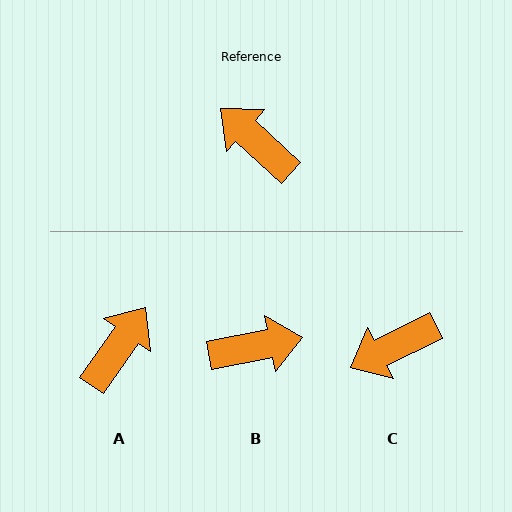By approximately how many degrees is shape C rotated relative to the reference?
Approximately 69 degrees counter-clockwise.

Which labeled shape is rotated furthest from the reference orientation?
B, about 126 degrees away.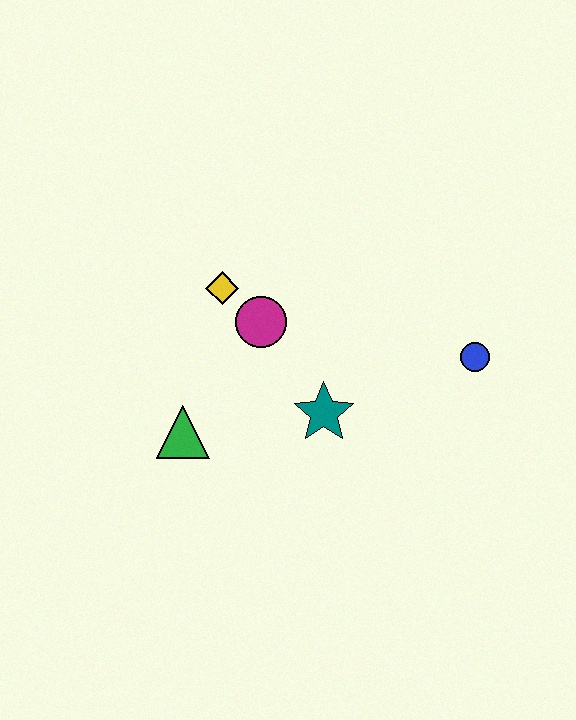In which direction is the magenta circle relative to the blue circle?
The magenta circle is to the left of the blue circle.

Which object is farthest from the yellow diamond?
The blue circle is farthest from the yellow diamond.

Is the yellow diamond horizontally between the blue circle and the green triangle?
Yes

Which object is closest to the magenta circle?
The yellow diamond is closest to the magenta circle.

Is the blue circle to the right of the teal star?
Yes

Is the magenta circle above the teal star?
Yes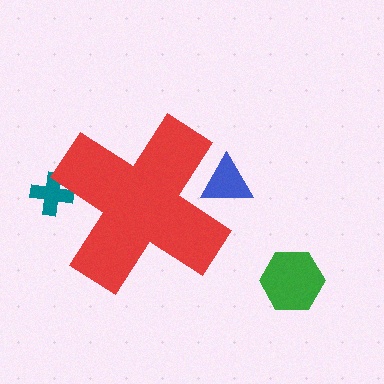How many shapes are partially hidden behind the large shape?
2 shapes are partially hidden.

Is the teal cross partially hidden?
Yes, the teal cross is partially hidden behind the red cross.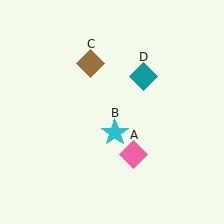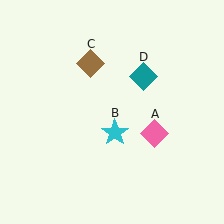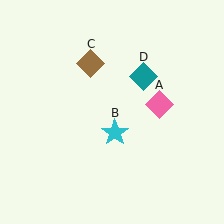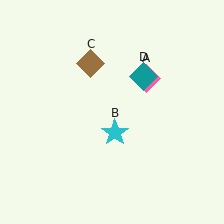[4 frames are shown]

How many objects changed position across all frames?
1 object changed position: pink diamond (object A).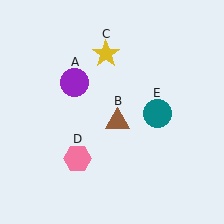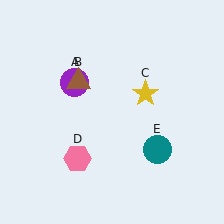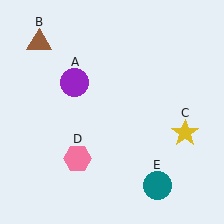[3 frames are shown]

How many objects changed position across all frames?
3 objects changed position: brown triangle (object B), yellow star (object C), teal circle (object E).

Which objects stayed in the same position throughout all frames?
Purple circle (object A) and pink hexagon (object D) remained stationary.